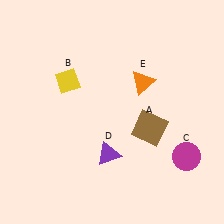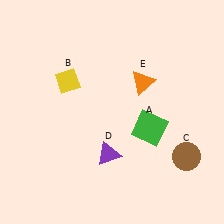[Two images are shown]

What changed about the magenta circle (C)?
In Image 1, C is magenta. In Image 2, it changed to brown.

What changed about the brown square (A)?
In Image 1, A is brown. In Image 2, it changed to green.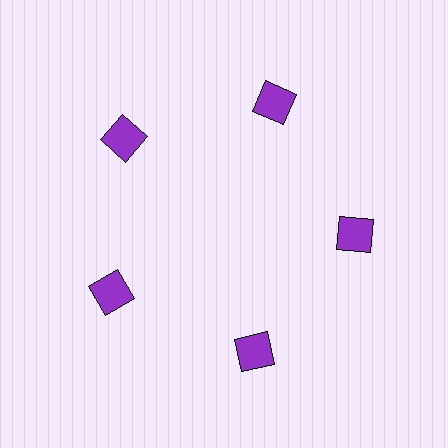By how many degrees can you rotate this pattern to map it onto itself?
The pattern maps onto itself every 72 degrees of rotation.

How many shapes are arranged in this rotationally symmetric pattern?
There are 5 shapes, arranged in 5 groups of 1.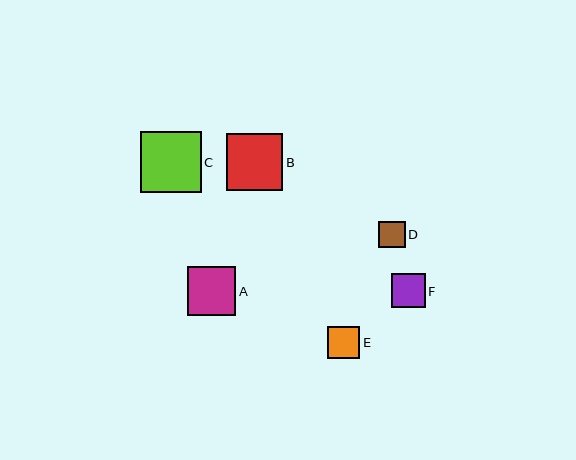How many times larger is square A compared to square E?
Square A is approximately 1.5 times the size of square E.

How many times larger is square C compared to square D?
Square C is approximately 2.3 times the size of square D.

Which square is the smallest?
Square D is the smallest with a size of approximately 26 pixels.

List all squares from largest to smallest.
From largest to smallest: C, B, A, F, E, D.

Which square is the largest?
Square C is the largest with a size of approximately 61 pixels.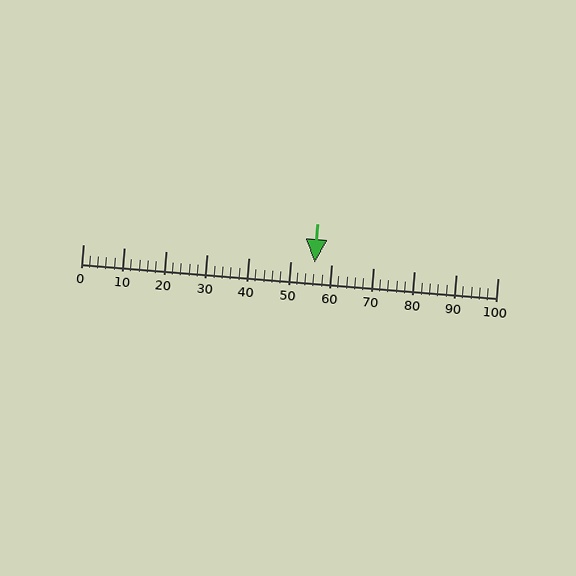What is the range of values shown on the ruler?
The ruler shows values from 0 to 100.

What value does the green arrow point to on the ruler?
The green arrow points to approximately 56.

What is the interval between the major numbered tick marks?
The major tick marks are spaced 10 units apart.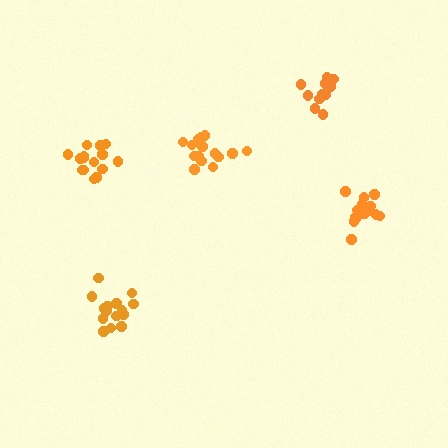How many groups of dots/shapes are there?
There are 5 groups.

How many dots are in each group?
Group 1: 15 dots, Group 2: 15 dots, Group 3: 11 dots, Group 4: 16 dots, Group 5: 15 dots (72 total).